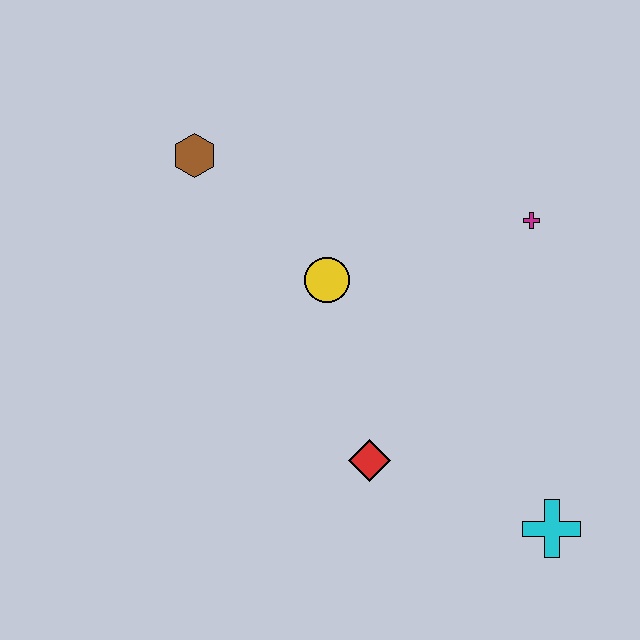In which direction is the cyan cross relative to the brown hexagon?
The cyan cross is below the brown hexagon.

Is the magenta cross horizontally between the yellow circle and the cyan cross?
Yes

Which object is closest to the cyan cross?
The red diamond is closest to the cyan cross.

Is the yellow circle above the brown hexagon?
No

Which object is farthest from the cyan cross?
The brown hexagon is farthest from the cyan cross.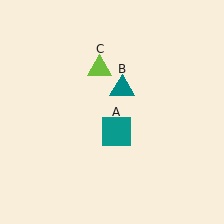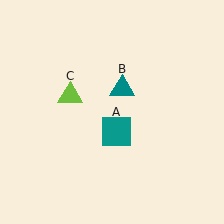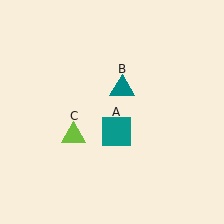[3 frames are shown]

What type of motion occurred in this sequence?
The lime triangle (object C) rotated counterclockwise around the center of the scene.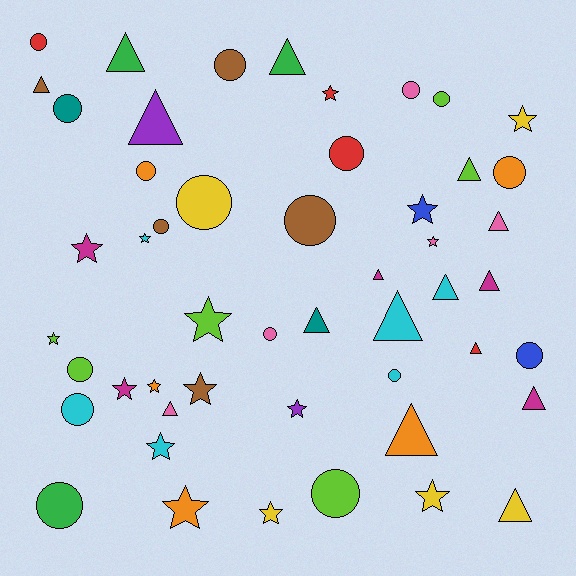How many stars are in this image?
There are 16 stars.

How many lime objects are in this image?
There are 6 lime objects.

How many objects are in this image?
There are 50 objects.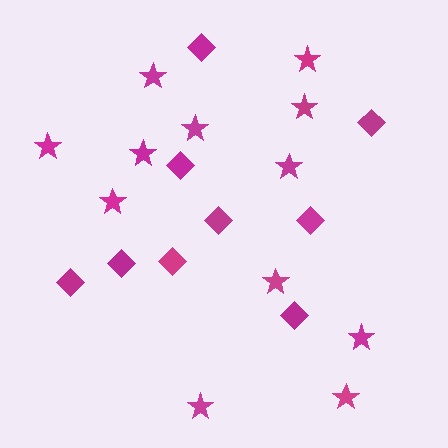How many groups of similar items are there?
There are 2 groups: one group of stars (12) and one group of diamonds (9).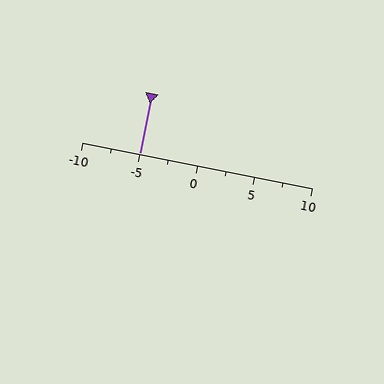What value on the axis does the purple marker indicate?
The marker indicates approximately -5.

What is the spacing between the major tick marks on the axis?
The major ticks are spaced 5 apart.